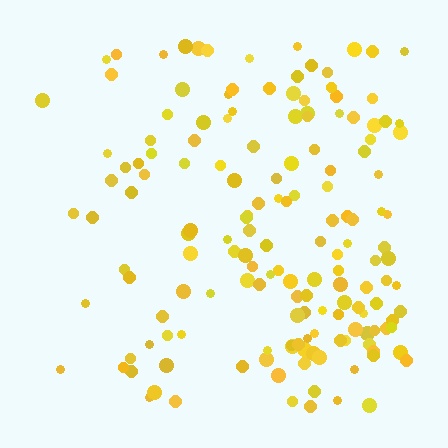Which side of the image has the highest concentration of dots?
The right.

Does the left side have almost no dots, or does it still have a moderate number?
Still a moderate number, just noticeably fewer than the right.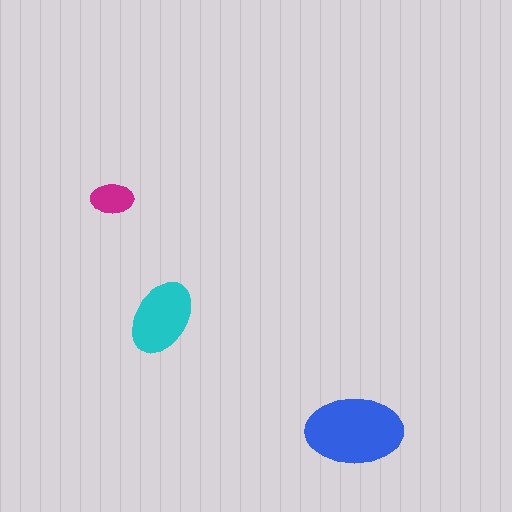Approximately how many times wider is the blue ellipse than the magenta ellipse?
About 2 times wider.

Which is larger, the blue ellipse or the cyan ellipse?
The blue one.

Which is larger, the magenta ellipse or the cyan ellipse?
The cyan one.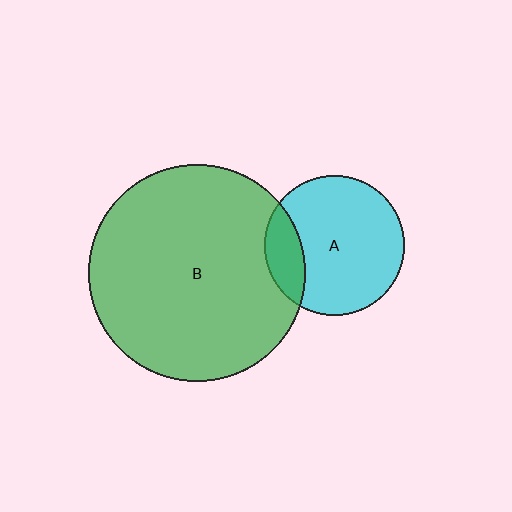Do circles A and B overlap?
Yes.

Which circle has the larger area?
Circle B (green).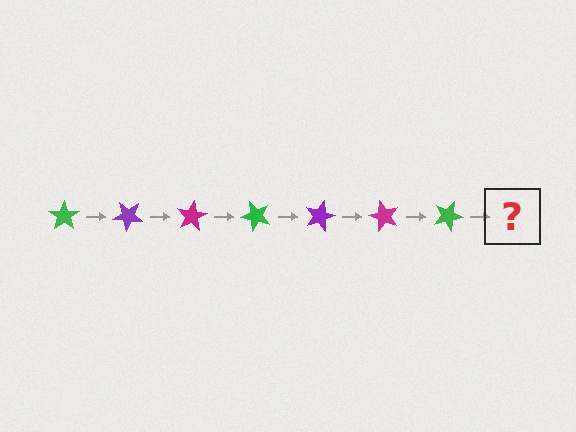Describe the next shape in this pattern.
It should be a purple star, rotated 280 degrees from the start.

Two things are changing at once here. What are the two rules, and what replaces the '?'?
The two rules are that it rotates 40 degrees each step and the color cycles through green, purple, and magenta. The '?' should be a purple star, rotated 280 degrees from the start.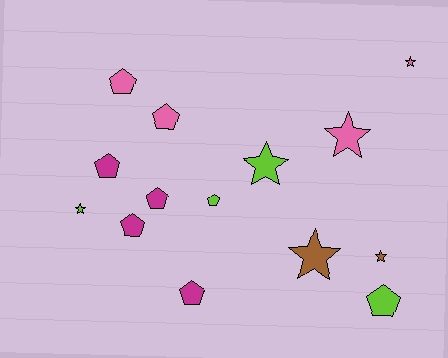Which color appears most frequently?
Lime, with 4 objects.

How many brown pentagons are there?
There are no brown pentagons.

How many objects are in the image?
There are 14 objects.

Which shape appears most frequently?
Pentagon, with 8 objects.